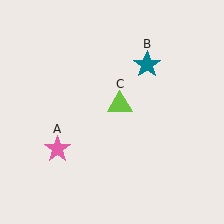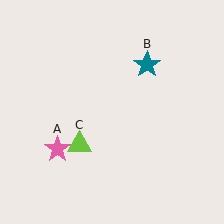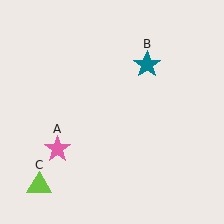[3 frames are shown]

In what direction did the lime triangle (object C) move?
The lime triangle (object C) moved down and to the left.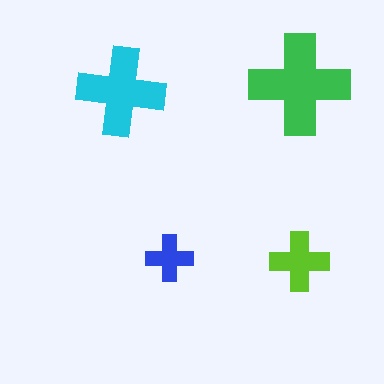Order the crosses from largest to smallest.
the green one, the cyan one, the lime one, the blue one.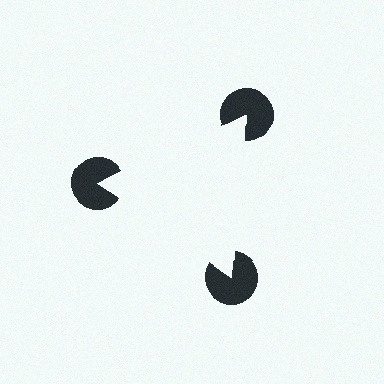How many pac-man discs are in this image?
There are 3 — one at each vertex of the illusory triangle.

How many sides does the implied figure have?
3 sides.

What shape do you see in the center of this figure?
An illusory triangle — its edges are inferred from the aligned wedge cuts in the pac-man discs, not physically drawn.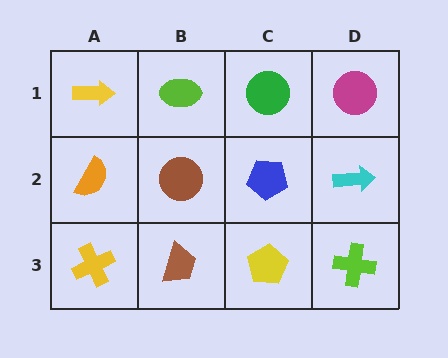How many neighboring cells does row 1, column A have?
2.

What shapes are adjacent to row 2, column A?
A yellow arrow (row 1, column A), a yellow cross (row 3, column A), a brown circle (row 2, column B).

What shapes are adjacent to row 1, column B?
A brown circle (row 2, column B), a yellow arrow (row 1, column A), a green circle (row 1, column C).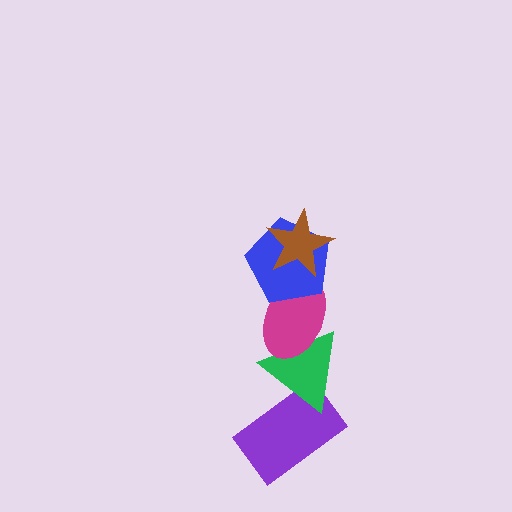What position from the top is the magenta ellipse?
The magenta ellipse is 3rd from the top.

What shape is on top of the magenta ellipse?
The blue pentagon is on top of the magenta ellipse.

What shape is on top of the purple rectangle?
The green triangle is on top of the purple rectangle.